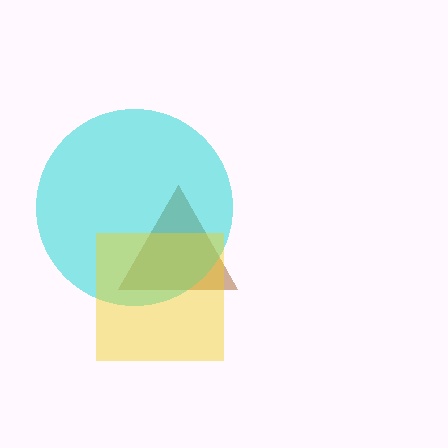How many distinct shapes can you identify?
There are 3 distinct shapes: a brown triangle, a cyan circle, a yellow square.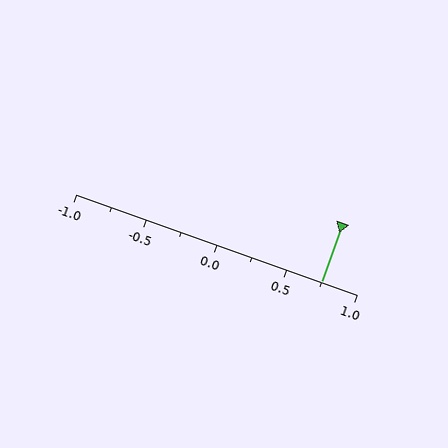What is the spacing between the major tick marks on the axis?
The major ticks are spaced 0.5 apart.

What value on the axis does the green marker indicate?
The marker indicates approximately 0.75.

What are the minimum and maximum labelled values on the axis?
The axis runs from -1.0 to 1.0.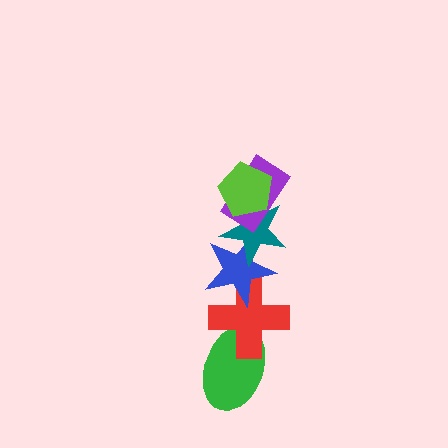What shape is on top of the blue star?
The teal star is on top of the blue star.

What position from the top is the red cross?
The red cross is 5th from the top.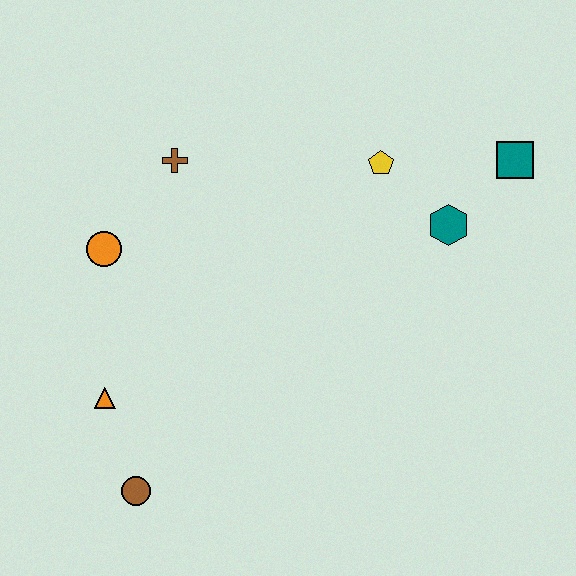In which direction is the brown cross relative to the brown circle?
The brown cross is above the brown circle.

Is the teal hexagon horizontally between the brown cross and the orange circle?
No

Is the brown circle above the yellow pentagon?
No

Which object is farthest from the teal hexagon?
The brown circle is farthest from the teal hexagon.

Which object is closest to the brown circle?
The orange triangle is closest to the brown circle.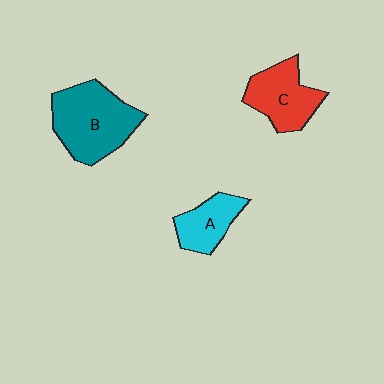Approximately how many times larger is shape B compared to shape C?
Approximately 1.4 times.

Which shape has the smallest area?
Shape A (cyan).